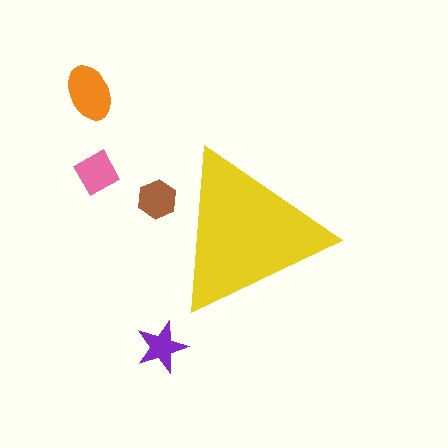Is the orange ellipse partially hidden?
No, the orange ellipse is fully visible.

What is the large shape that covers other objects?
A yellow triangle.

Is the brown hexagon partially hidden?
Yes, the brown hexagon is partially hidden behind the yellow triangle.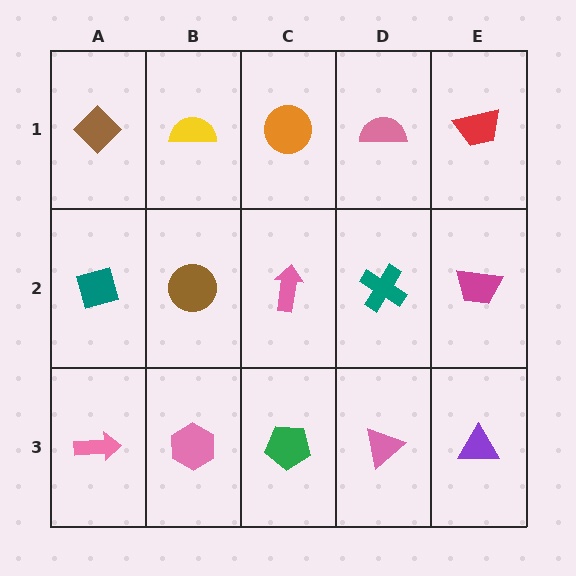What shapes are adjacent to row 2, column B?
A yellow semicircle (row 1, column B), a pink hexagon (row 3, column B), a teal diamond (row 2, column A), a pink arrow (row 2, column C).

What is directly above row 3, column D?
A teal cross.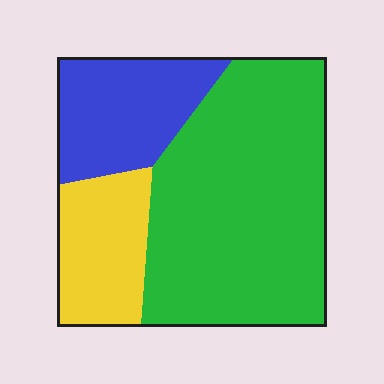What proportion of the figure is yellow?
Yellow takes up between a sixth and a third of the figure.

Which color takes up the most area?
Green, at roughly 60%.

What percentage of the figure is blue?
Blue covers roughly 20% of the figure.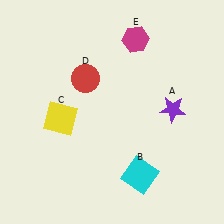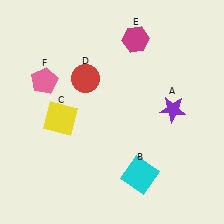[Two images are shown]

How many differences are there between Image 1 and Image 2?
There is 1 difference between the two images.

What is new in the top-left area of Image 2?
A pink pentagon (F) was added in the top-left area of Image 2.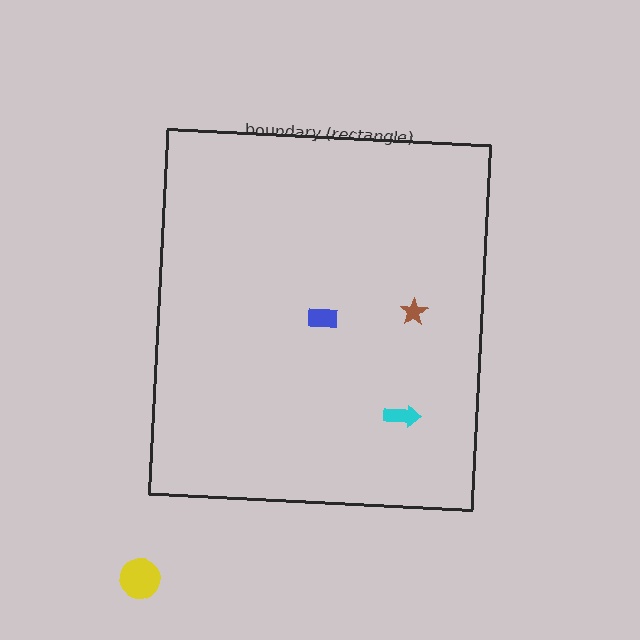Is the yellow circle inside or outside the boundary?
Outside.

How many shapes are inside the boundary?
3 inside, 1 outside.